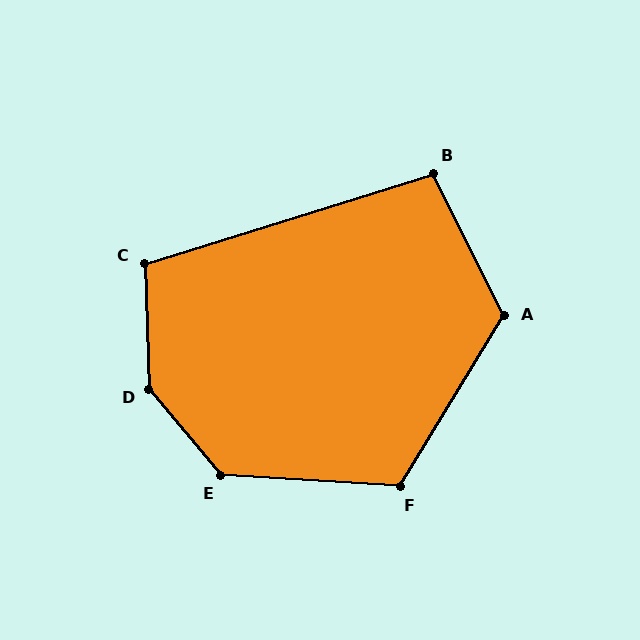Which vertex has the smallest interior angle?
B, at approximately 100 degrees.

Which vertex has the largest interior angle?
D, at approximately 142 degrees.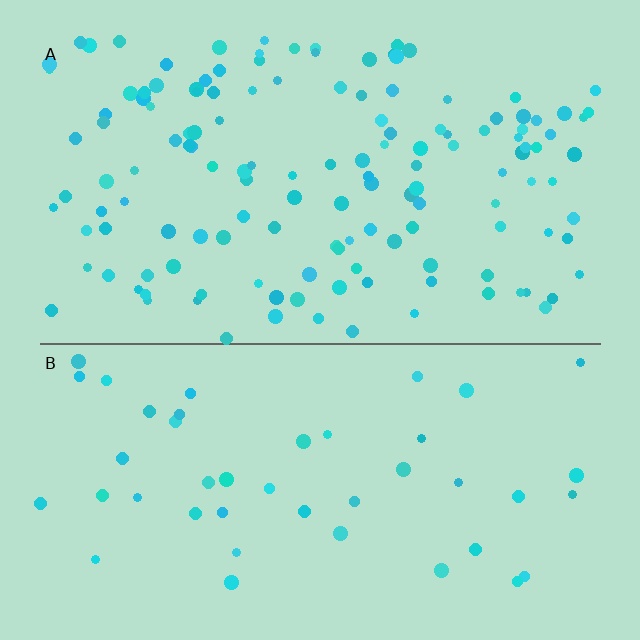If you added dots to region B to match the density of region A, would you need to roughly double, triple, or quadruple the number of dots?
Approximately triple.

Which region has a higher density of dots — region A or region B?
A (the top).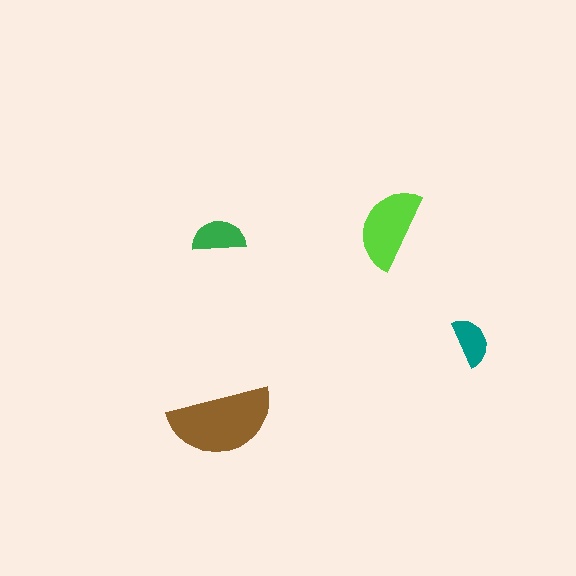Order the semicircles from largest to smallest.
the brown one, the lime one, the green one, the teal one.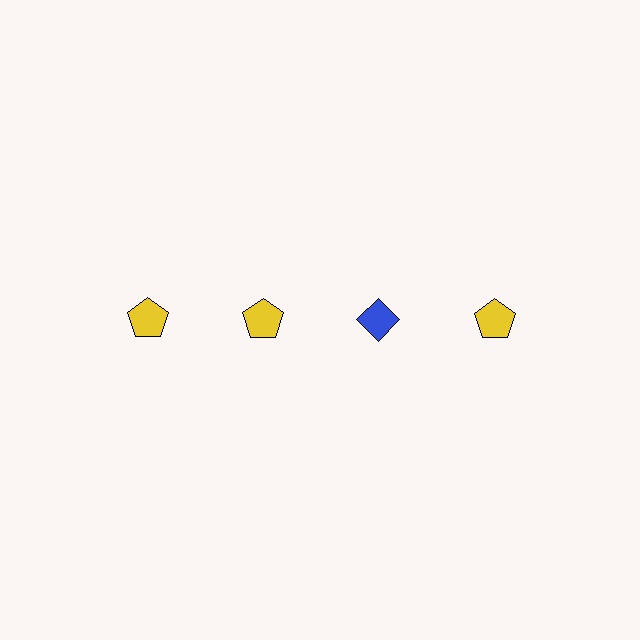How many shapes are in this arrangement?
There are 4 shapes arranged in a grid pattern.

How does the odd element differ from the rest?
It differs in both color (blue instead of yellow) and shape (diamond instead of pentagon).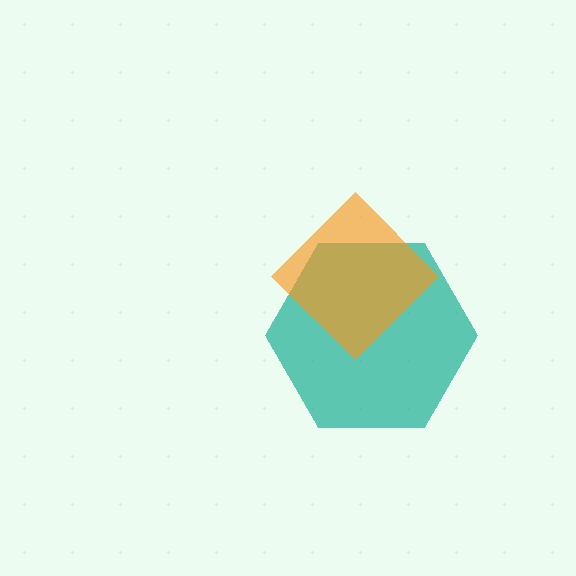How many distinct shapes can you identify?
There are 2 distinct shapes: a teal hexagon, an orange diamond.